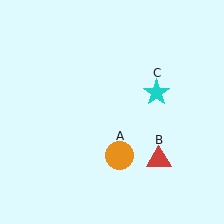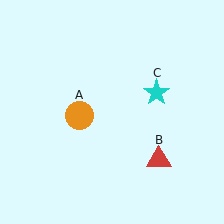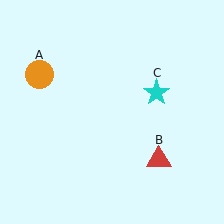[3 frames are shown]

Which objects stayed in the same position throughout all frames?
Red triangle (object B) and cyan star (object C) remained stationary.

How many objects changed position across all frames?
1 object changed position: orange circle (object A).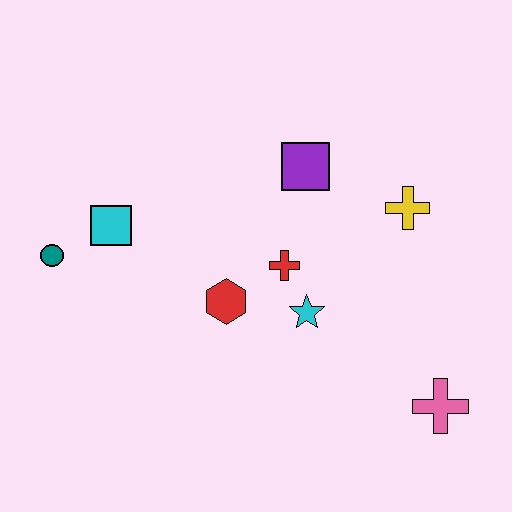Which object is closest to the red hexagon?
The red cross is closest to the red hexagon.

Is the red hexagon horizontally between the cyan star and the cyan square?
Yes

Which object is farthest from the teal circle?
The pink cross is farthest from the teal circle.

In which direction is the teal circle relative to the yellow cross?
The teal circle is to the left of the yellow cross.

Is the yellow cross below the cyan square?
No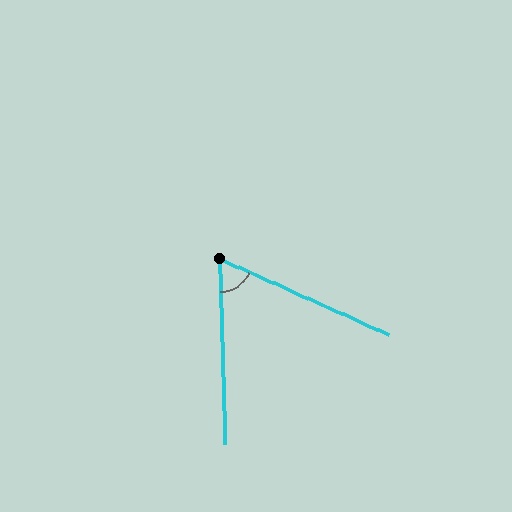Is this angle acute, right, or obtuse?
It is acute.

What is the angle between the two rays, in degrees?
Approximately 64 degrees.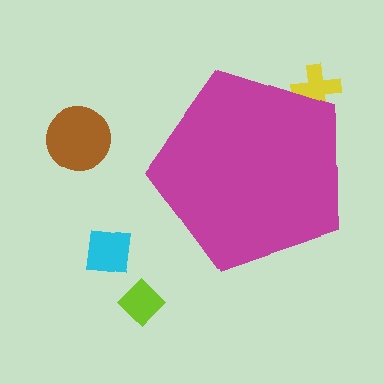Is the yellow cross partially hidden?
Yes, the yellow cross is partially hidden behind the magenta pentagon.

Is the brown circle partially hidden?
No, the brown circle is fully visible.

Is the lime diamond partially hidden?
No, the lime diamond is fully visible.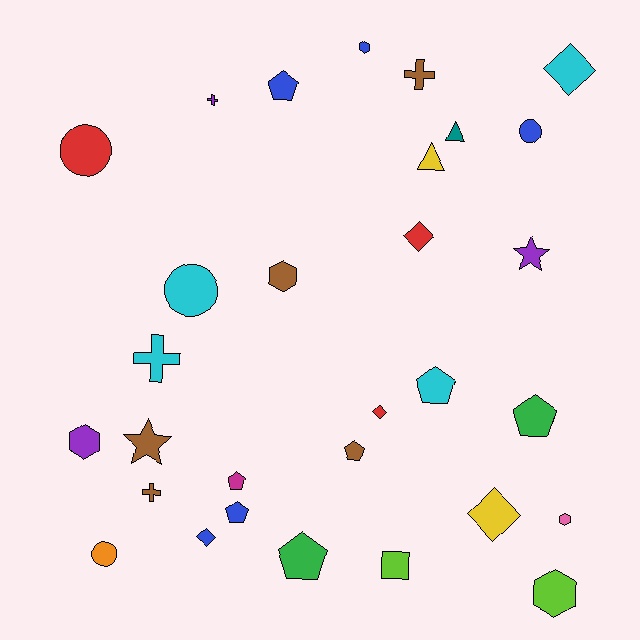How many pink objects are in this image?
There is 1 pink object.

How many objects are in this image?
There are 30 objects.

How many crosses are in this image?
There are 4 crosses.